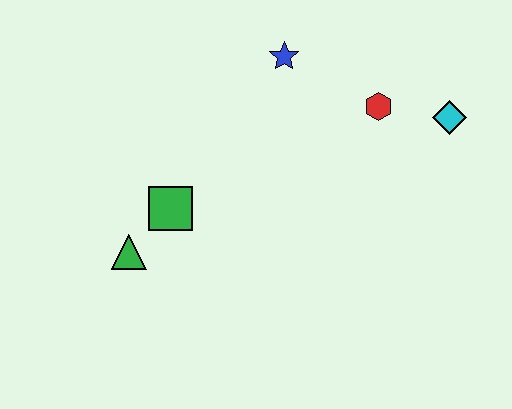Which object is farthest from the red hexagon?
The green triangle is farthest from the red hexagon.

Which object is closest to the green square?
The green triangle is closest to the green square.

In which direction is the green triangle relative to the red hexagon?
The green triangle is to the left of the red hexagon.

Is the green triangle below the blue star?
Yes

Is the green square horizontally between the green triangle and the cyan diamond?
Yes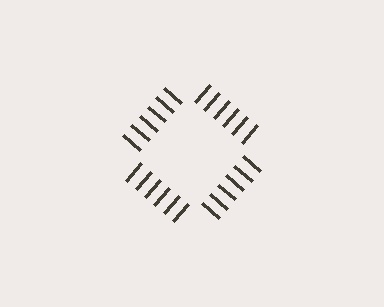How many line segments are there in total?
24 — 6 along each of the 4 edges.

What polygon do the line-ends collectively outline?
An illusory square — the line segments terminate on its edges but no continuous stroke is drawn.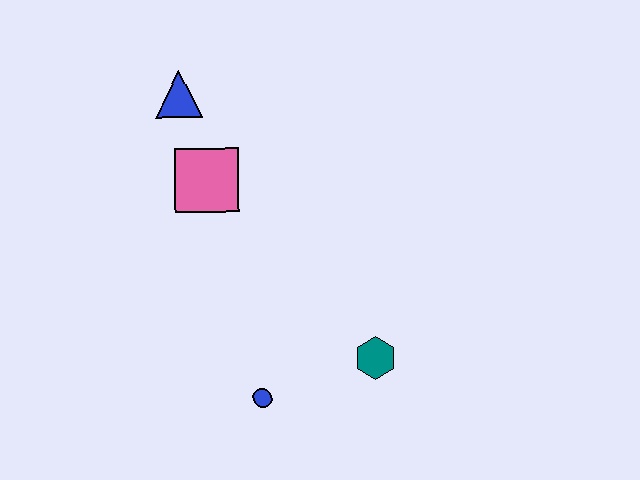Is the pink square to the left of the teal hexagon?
Yes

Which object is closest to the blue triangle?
The pink square is closest to the blue triangle.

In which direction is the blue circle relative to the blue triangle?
The blue circle is below the blue triangle.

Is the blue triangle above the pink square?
Yes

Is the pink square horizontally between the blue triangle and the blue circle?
Yes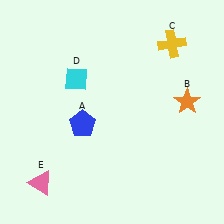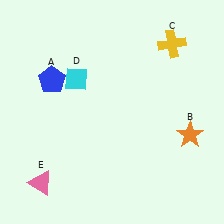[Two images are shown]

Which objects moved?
The objects that moved are: the blue pentagon (A), the orange star (B).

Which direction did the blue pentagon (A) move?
The blue pentagon (A) moved up.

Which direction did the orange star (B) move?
The orange star (B) moved down.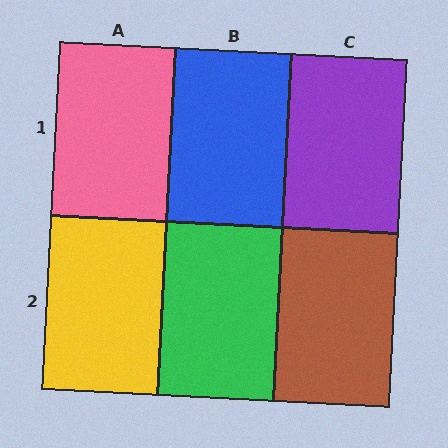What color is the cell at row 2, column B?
Green.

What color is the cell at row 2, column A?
Yellow.